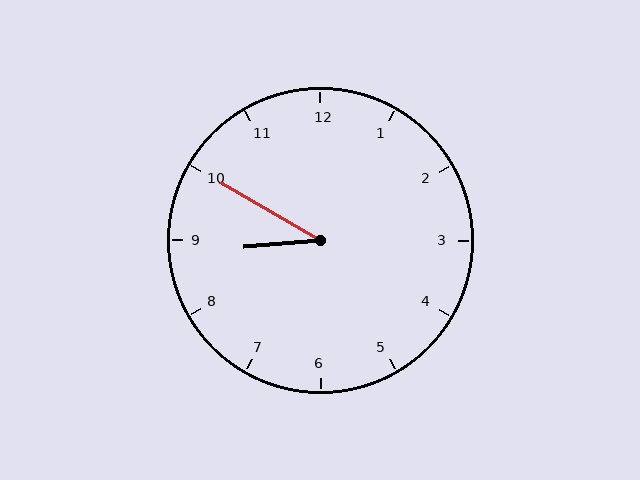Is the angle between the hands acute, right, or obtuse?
It is acute.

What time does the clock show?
8:50.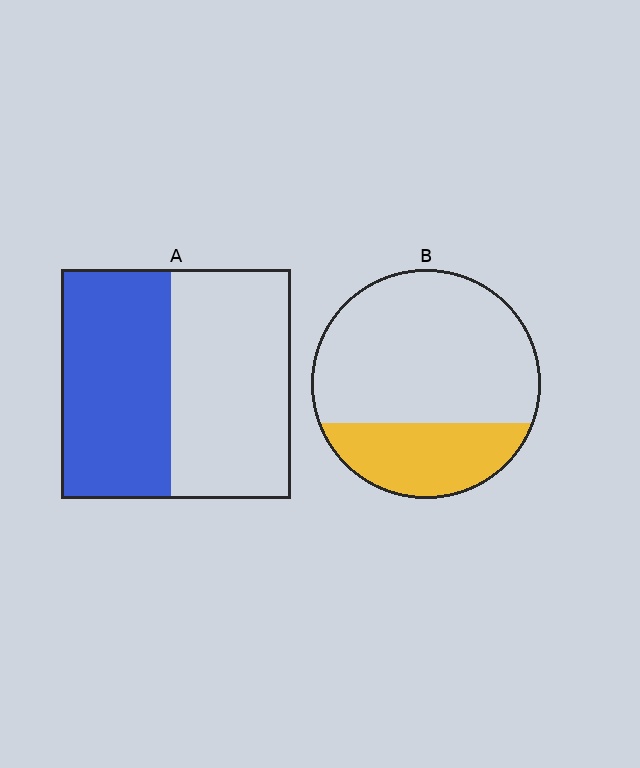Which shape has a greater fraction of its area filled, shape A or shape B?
Shape A.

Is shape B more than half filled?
No.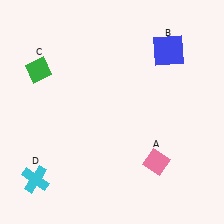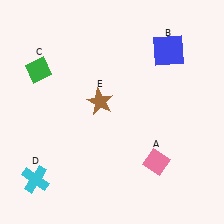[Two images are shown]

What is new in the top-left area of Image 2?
A brown star (E) was added in the top-left area of Image 2.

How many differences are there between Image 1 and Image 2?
There is 1 difference between the two images.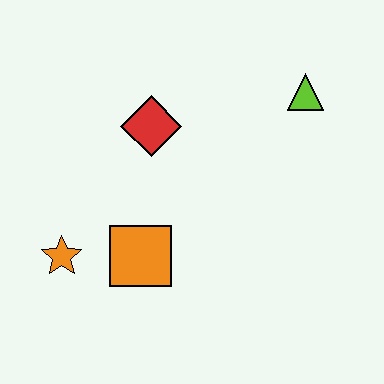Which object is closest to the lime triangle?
The red diamond is closest to the lime triangle.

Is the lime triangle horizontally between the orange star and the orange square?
No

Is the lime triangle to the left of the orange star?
No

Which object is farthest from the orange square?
The lime triangle is farthest from the orange square.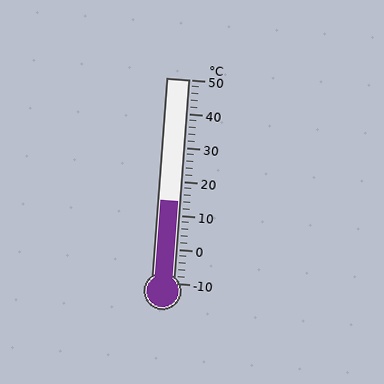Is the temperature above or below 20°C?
The temperature is below 20°C.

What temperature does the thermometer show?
The thermometer shows approximately 14°C.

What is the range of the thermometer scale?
The thermometer scale ranges from -10°C to 50°C.